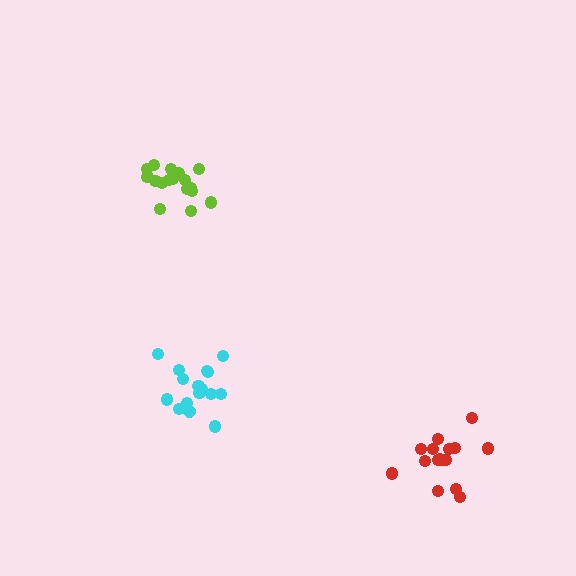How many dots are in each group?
Group 1: 17 dots, Group 2: 16 dots, Group 3: 16 dots (49 total).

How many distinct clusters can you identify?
There are 3 distinct clusters.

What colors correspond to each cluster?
The clusters are colored: lime, cyan, red.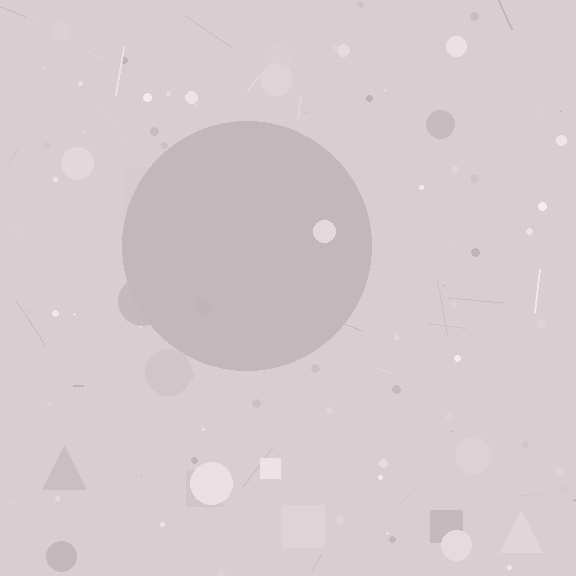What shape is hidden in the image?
A circle is hidden in the image.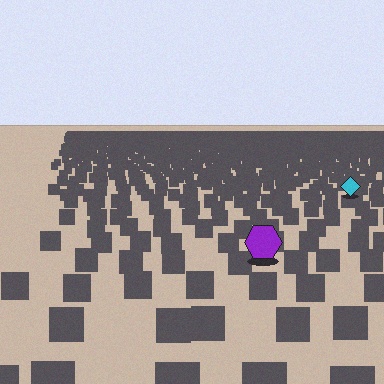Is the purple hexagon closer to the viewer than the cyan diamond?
Yes. The purple hexagon is closer — you can tell from the texture gradient: the ground texture is coarser near it.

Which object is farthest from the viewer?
The cyan diamond is farthest from the viewer. It appears smaller and the ground texture around it is denser.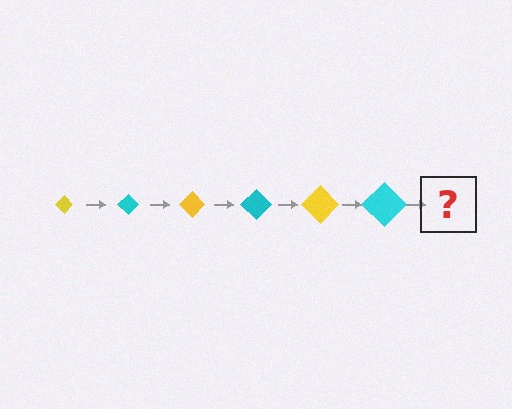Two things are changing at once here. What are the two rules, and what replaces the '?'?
The two rules are that the diamond grows larger each step and the color cycles through yellow and cyan. The '?' should be a yellow diamond, larger than the previous one.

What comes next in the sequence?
The next element should be a yellow diamond, larger than the previous one.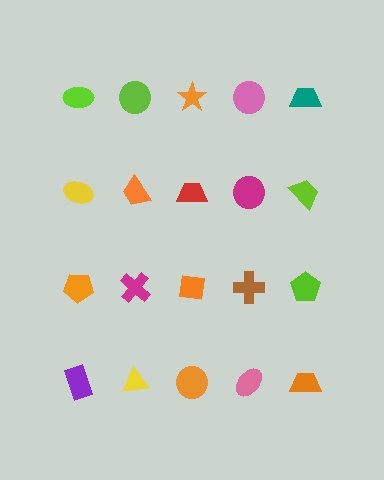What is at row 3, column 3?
An orange square.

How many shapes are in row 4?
5 shapes.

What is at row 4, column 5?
An orange trapezoid.